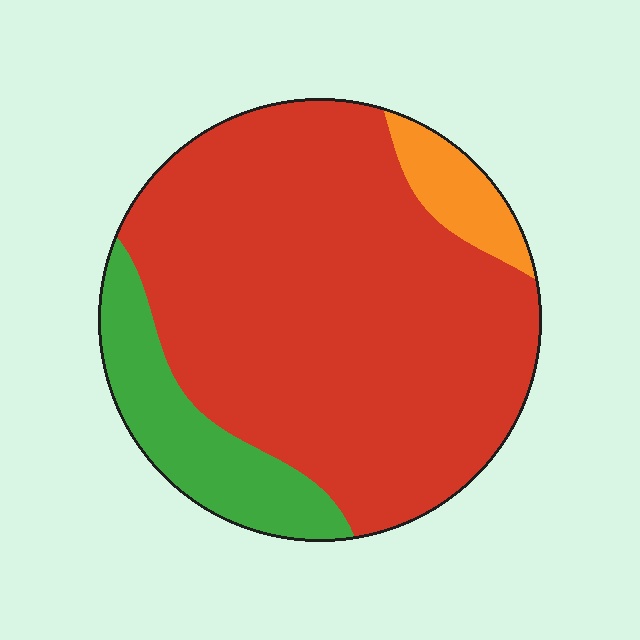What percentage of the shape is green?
Green takes up about one sixth (1/6) of the shape.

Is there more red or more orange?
Red.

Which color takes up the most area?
Red, at roughly 75%.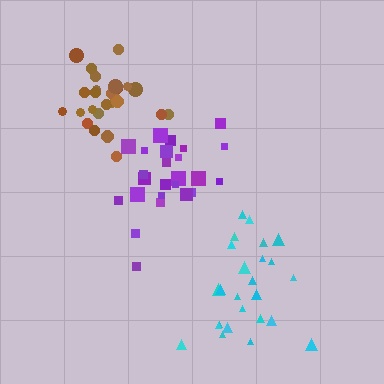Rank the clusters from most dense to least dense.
brown, purple, cyan.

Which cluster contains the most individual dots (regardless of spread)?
Purple (25).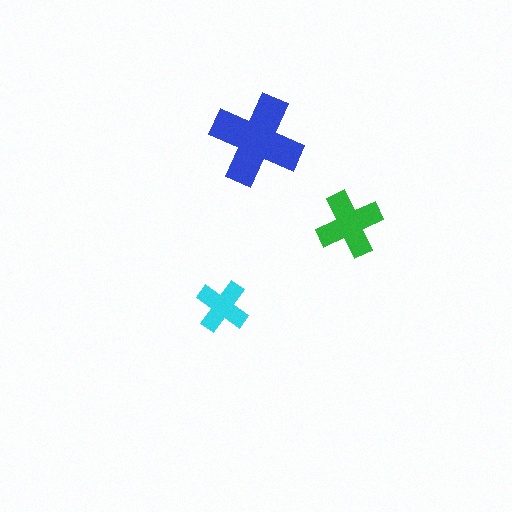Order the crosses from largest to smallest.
the blue one, the green one, the cyan one.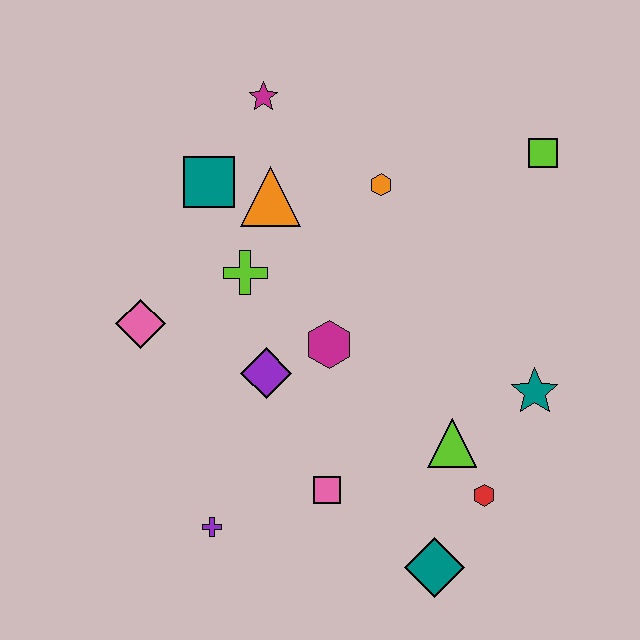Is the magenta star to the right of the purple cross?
Yes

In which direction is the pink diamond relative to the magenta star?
The pink diamond is below the magenta star.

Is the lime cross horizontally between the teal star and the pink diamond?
Yes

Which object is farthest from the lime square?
The purple cross is farthest from the lime square.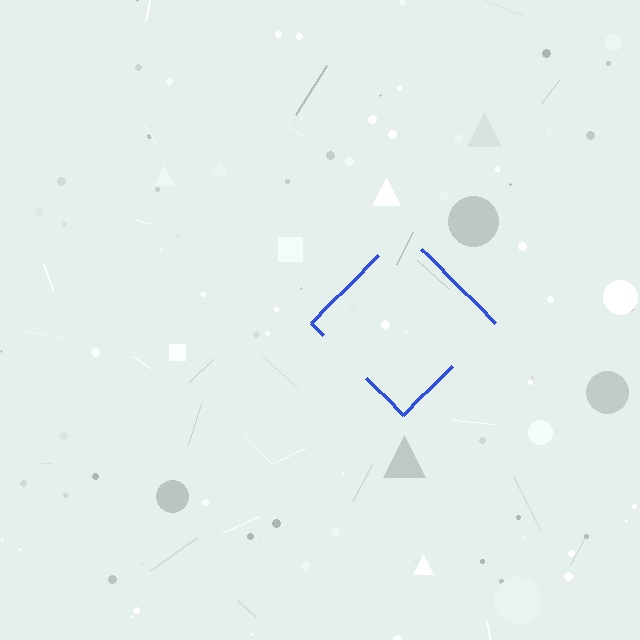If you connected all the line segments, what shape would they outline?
They would outline a diamond.